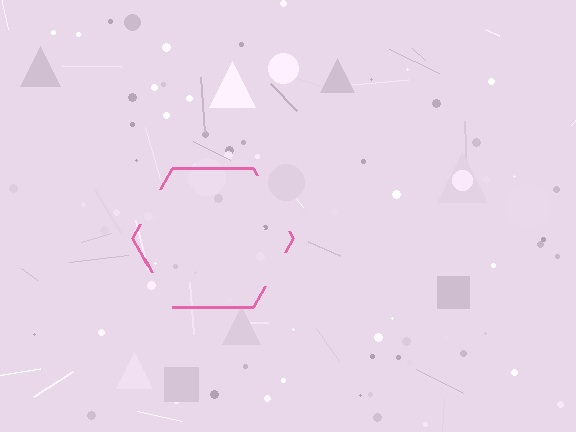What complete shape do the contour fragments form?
The contour fragments form a hexagon.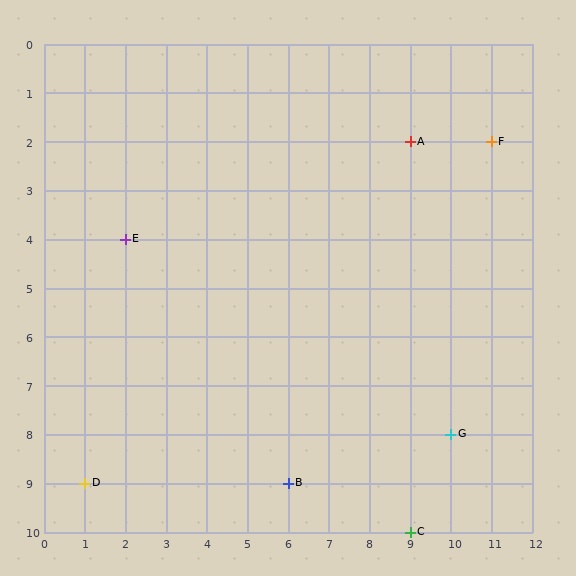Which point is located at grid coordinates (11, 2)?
Point F is at (11, 2).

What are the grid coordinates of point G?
Point G is at grid coordinates (10, 8).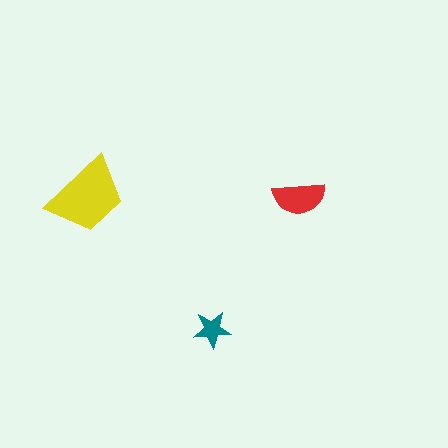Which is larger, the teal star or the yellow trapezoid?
The yellow trapezoid.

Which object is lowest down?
The teal star is bottommost.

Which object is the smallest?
The teal star.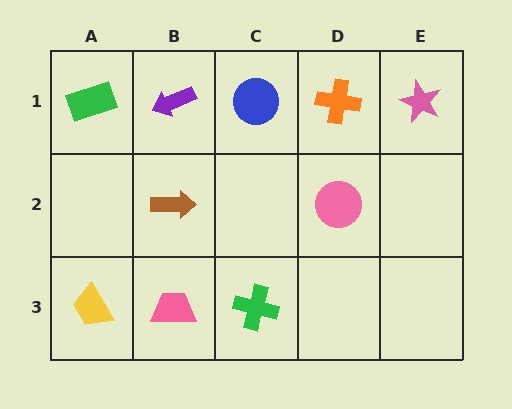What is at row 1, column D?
An orange cross.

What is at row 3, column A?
A yellow trapezoid.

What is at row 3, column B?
A pink trapezoid.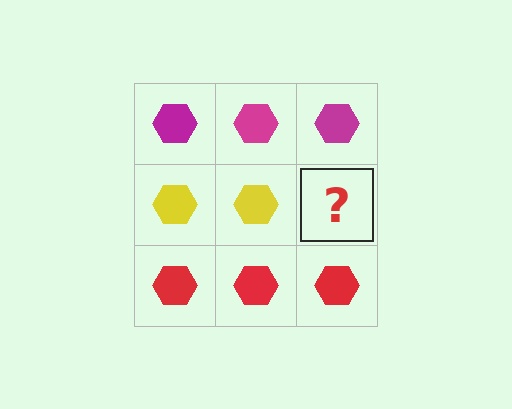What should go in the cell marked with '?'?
The missing cell should contain a yellow hexagon.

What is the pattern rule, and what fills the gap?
The rule is that each row has a consistent color. The gap should be filled with a yellow hexagon.